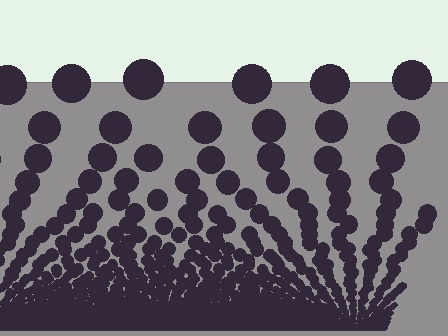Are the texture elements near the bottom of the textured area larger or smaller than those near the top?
Smaller. The gradient is inverted — elements near the bottom are smaller and denser.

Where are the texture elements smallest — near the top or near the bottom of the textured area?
Near the bottom.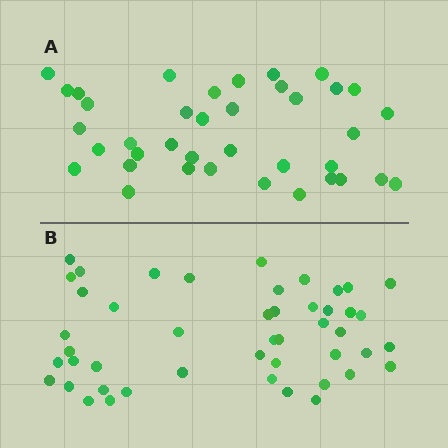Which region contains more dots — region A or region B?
Region B (the bottom region) has more dots.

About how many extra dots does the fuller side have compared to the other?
Region B has roughly 8 or so more dots than region A.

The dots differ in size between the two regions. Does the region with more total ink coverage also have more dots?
No. Region A has more total ink coverage because its dots are larger, but region B actually contains more individual dots. Total area can be misleading — the number of items is what matters here.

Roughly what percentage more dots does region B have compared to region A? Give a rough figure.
About 25% more.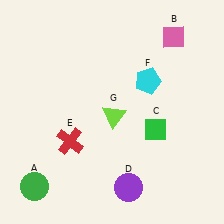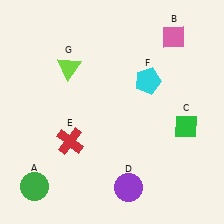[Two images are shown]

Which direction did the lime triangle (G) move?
The lime triangle (G) moved up.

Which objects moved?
The objects that moved are: the green diamond (C), the lime triangle (G).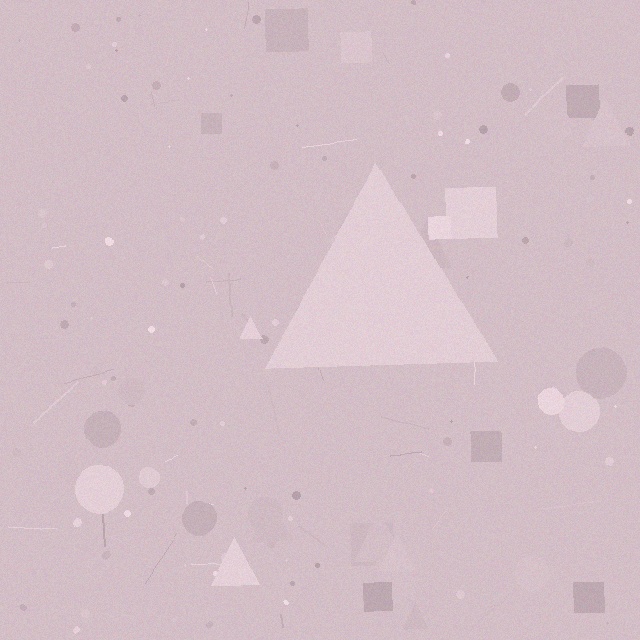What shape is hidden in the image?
A triangle is hidden in the image.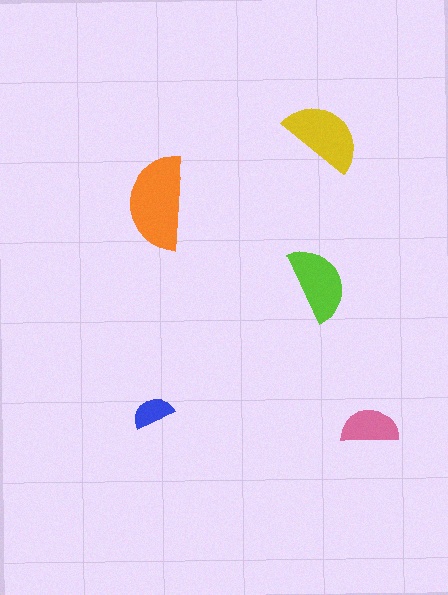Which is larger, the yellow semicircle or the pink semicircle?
The yellow one.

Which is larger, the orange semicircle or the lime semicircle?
The orange one.